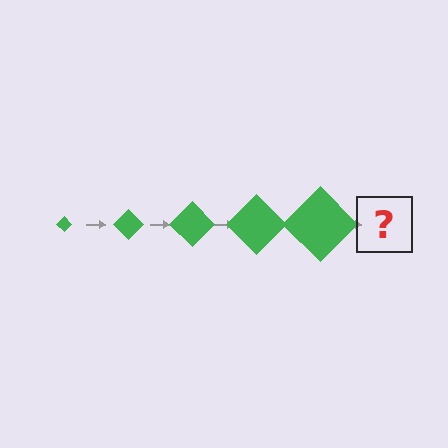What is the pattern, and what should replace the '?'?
The pattern is that the diamond gets progressively larger each step. The '?' should be a green diamond, larger than the previous one.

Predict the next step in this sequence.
The next step is a green diamond, larger than the previous one.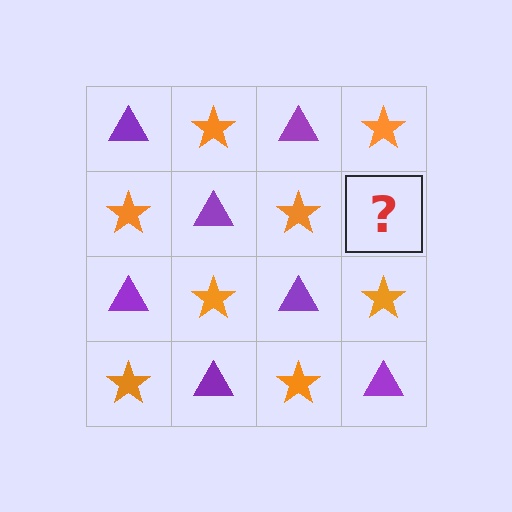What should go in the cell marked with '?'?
The missing cell should contain a purple triangle.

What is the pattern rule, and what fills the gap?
The rule is that it alternates purple triangle and orange star in a checkerboard pattern. The gap should be filled with a purple triangle.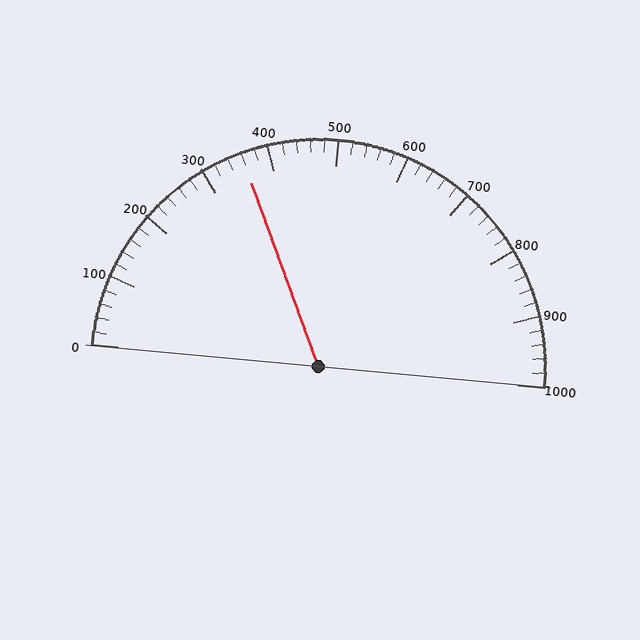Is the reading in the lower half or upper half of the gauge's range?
The reading is in the lower half of the range (0 to 1000).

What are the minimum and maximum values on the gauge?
The gauge ranges from 0 to 1000.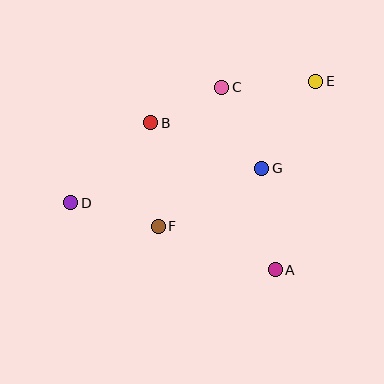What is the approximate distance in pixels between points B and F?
The distance between B and F is approximately 104 pixels.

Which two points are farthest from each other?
Points D and E are farthest from each other.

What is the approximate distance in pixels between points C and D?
The distance between C and D is approximately 190 pixels.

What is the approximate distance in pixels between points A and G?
The distance between A and G is approximately 102 pixels.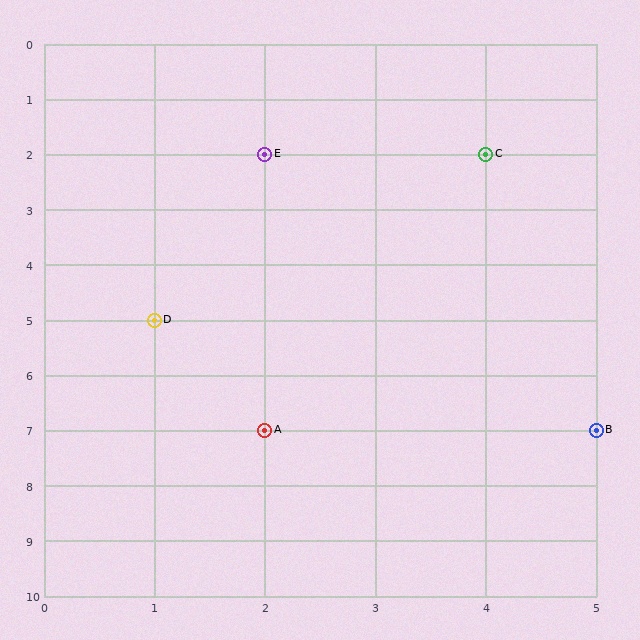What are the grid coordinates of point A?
Point A is at grid coordinates (2, 7).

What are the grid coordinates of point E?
Point E is at grid coordinates (2, 2).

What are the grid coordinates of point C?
Point C is at grid coordinates (4, 2).